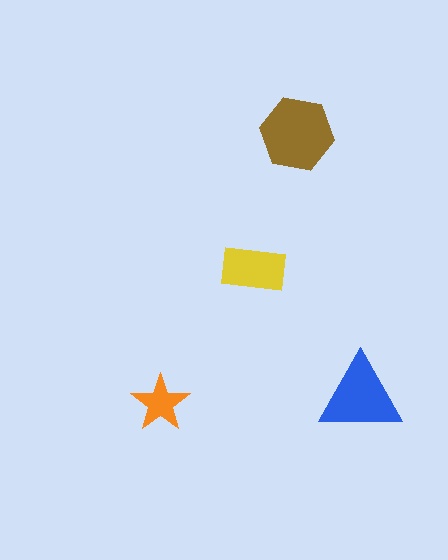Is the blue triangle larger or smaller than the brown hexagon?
Smaller.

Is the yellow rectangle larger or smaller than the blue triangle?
Smaller.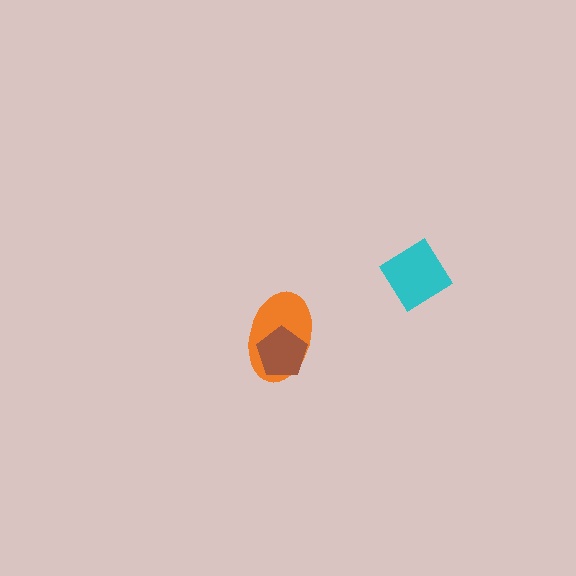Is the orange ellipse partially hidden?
Yes, it is partially covered by another shape.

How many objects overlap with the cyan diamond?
0 objects overlap with the cyan diamond.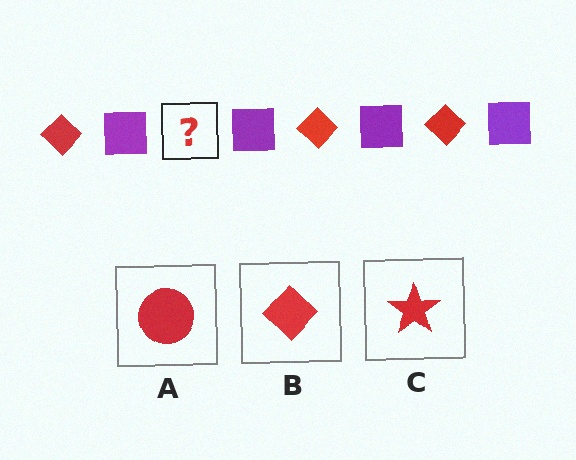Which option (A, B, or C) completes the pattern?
B.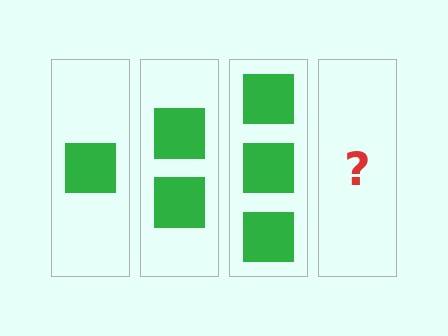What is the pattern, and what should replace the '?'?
The pattern is that each step adds one more square. The '?' should be 4 squares.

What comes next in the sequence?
The next element should be 4 squares.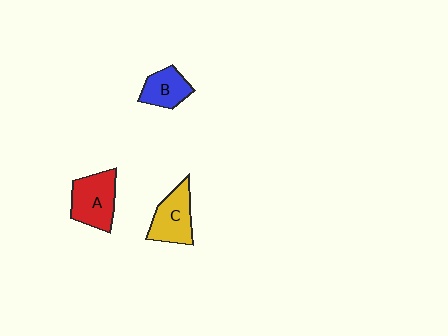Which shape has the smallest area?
Shape B (blue).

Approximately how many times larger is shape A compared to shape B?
Approximately 1.4 times.